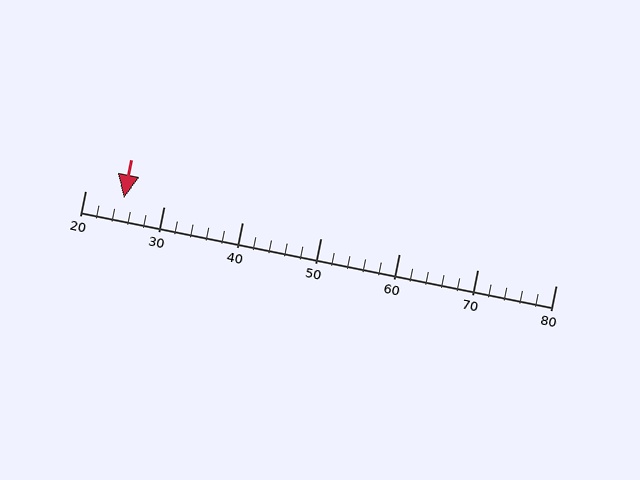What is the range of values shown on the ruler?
The ruler shows values from 20 to 80.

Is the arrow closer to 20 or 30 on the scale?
The arrow is closer to 20.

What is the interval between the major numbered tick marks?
The major tick marks are spaced 10 units apart.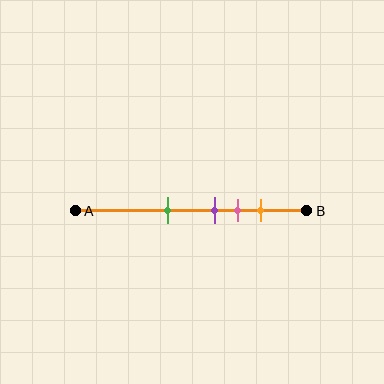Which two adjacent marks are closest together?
The purple and pink marks are the closest adjacent pair.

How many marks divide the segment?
There are 4 marks dividing the segment.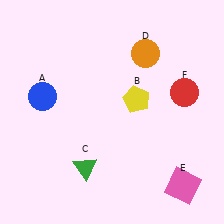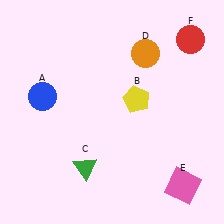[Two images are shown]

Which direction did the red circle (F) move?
The red circle (F) moved up.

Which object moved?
The red circle (F) moved up.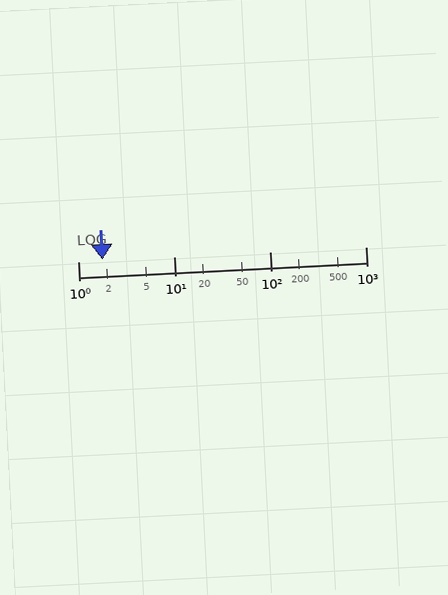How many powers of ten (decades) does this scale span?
The scale spans 3 decades, from 1 to 1000.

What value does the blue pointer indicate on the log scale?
The pointer indicates approximately 1.8.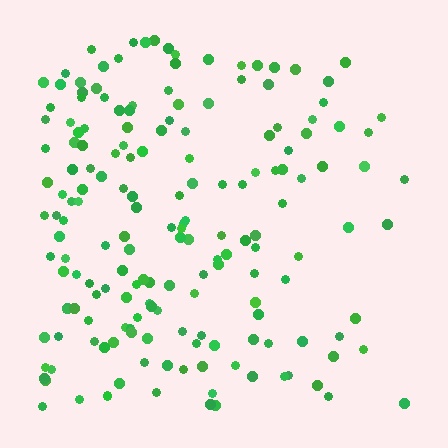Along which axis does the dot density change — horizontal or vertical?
Horizontal.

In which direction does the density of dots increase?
From right to left, with the left side densest.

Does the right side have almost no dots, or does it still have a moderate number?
Still a moderate number, just noticeably fewer than the left.